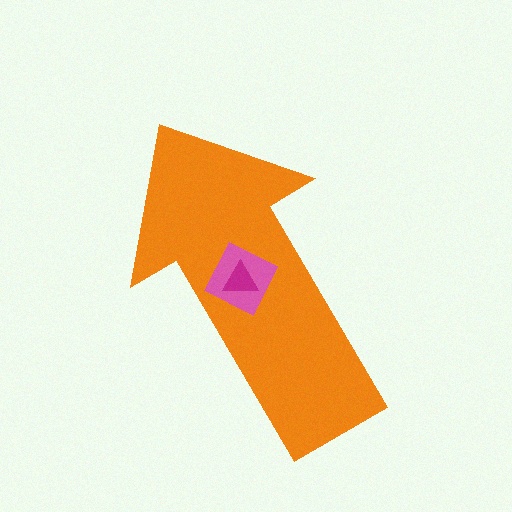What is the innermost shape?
The magenta triangle.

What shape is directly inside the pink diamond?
The magenta triangle.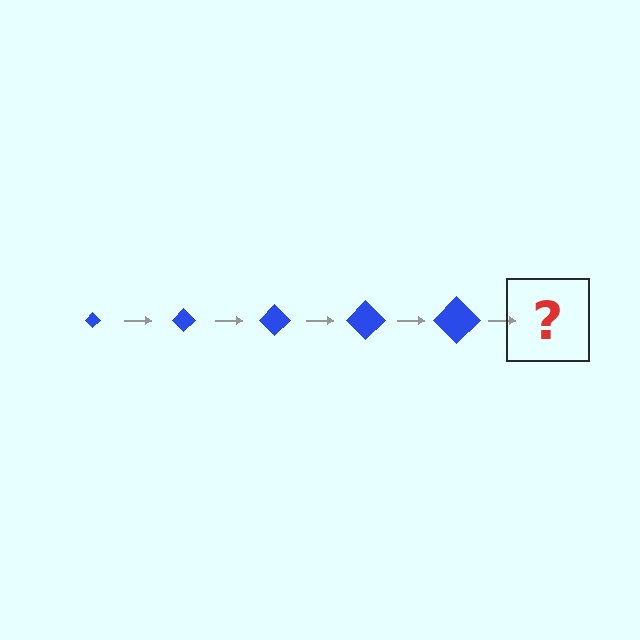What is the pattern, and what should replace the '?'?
The pattern is that the diamond gets progressively larger each step. The '?' should be a blue diamond, larger than the previous one.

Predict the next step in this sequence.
The next step is a blue diamond, larger than the previous one.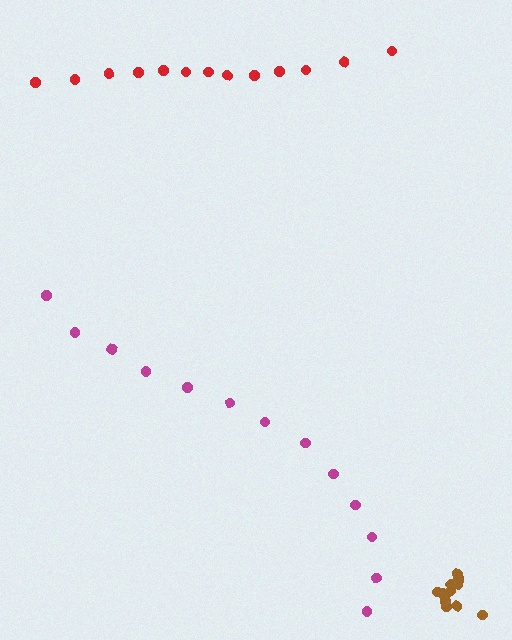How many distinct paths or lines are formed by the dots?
There are 3 distinct paths.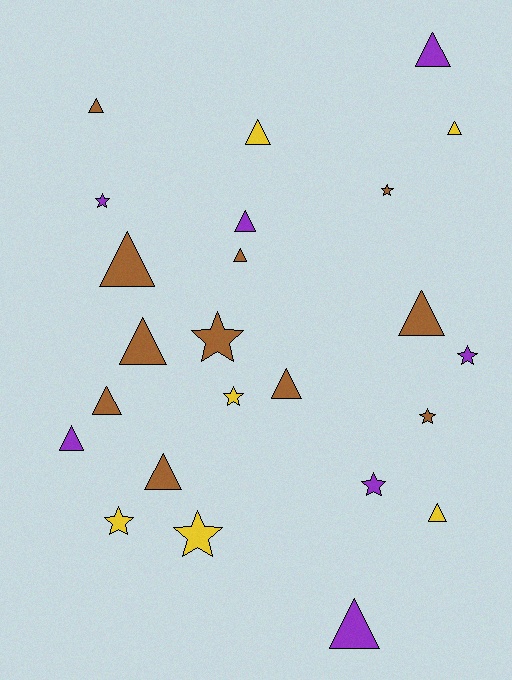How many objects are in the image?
There are 24 objects.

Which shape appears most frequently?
Triangle, with 15 objects.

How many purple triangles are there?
There are 4 purple triangles.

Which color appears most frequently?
Brown, with 11 objects.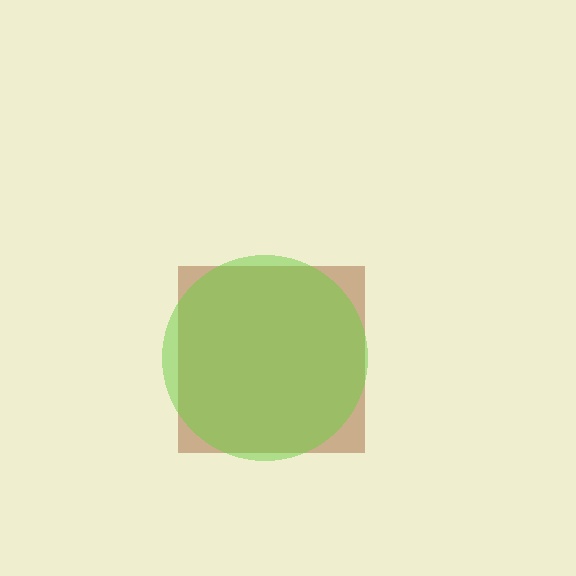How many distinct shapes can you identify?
There are 2 distinct shapes: a brown square, a lime circle.